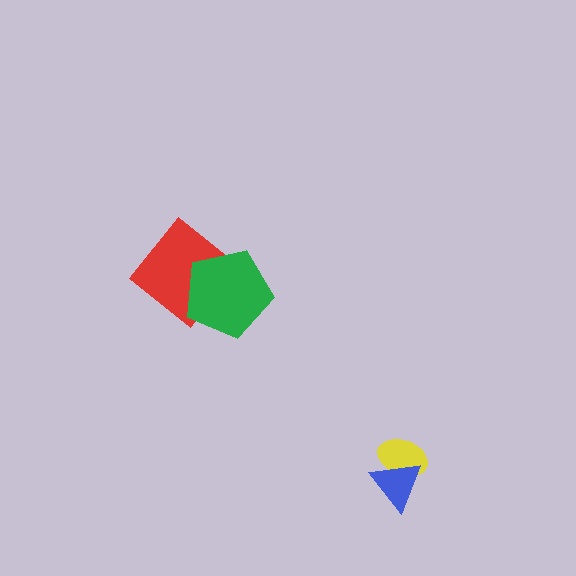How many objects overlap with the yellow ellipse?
1 object overlaps with the yellow ellipse.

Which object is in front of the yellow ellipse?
The blue triangle is in front of the yellow ellipse.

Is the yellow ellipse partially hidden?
Yes, it is partially covered by another shape.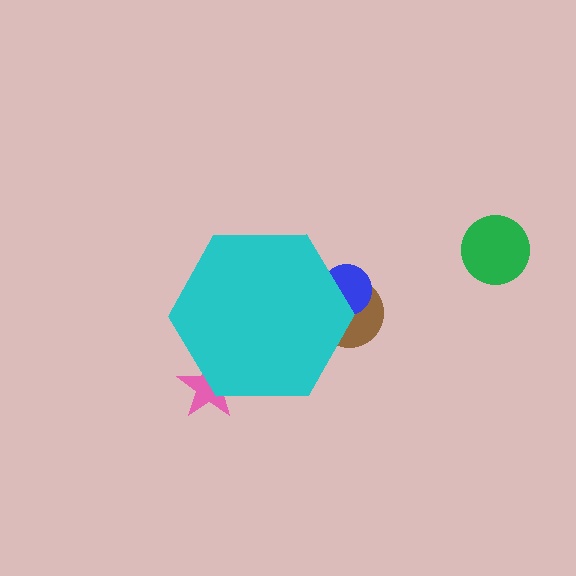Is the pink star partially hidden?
Yes, the pink star is partially hidden behind the cyan hexagon.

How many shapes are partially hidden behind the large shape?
3 shapes are partially hidden.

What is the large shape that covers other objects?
A cyan hexagon.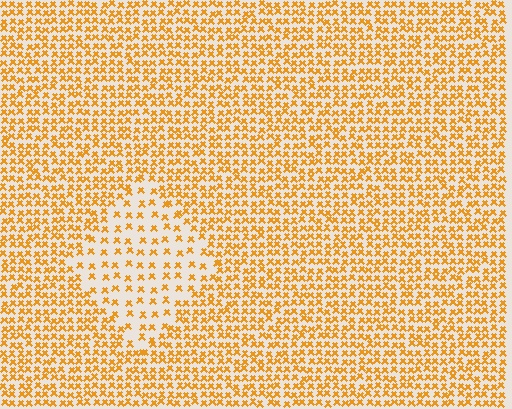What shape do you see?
I see a diamond.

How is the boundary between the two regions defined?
The boundary is defined by a change in element density (approximately 2.2x ratio). All elements are the same color, size, and shape.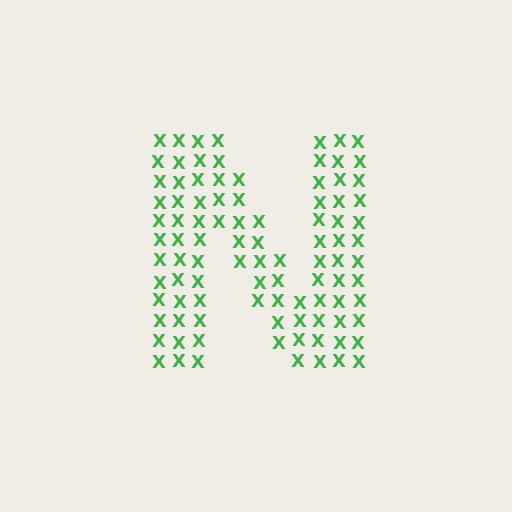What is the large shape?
The large shape is the letter N.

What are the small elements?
The small elements are letter X's.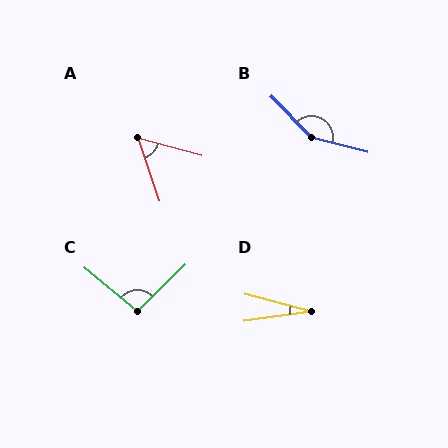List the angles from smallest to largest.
D (23°), A (56°), C (96°), B (148°).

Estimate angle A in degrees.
Approximately 56 degrees.